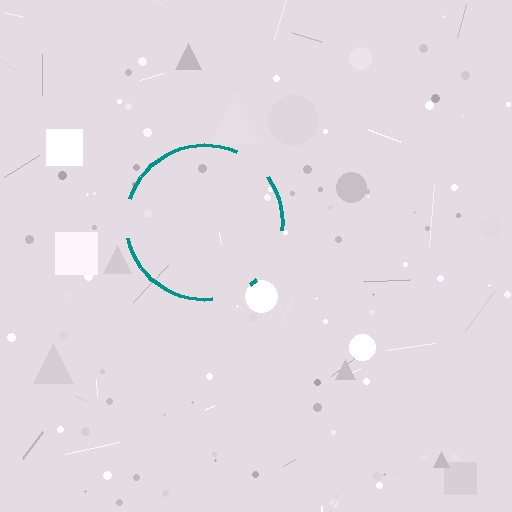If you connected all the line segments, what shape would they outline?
They would outline a circle.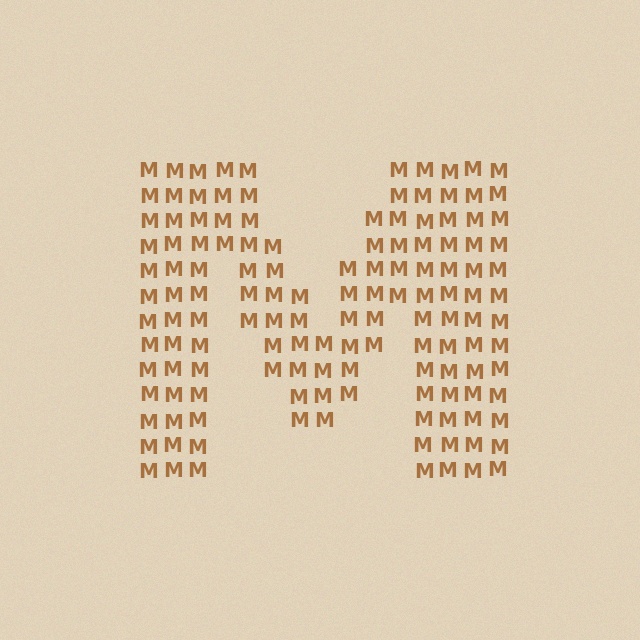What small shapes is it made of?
It is made of small letter M's.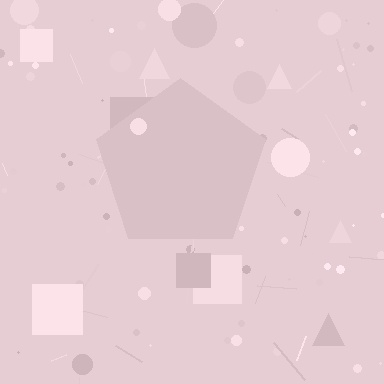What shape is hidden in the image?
A pentagon is hidden in the image.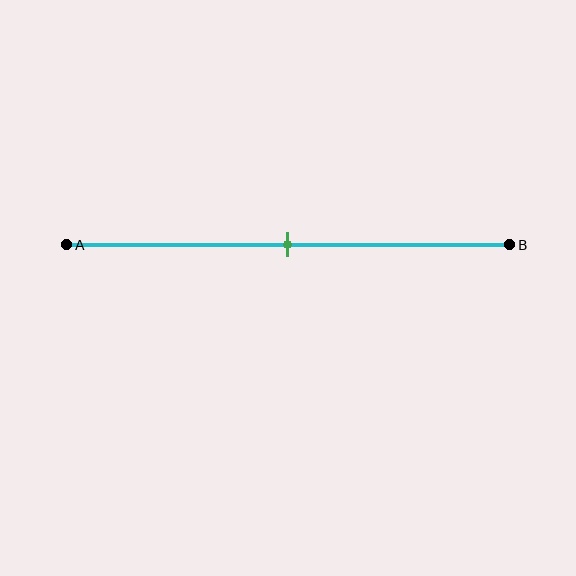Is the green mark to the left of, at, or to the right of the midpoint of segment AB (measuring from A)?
The green mark is approximately at the midpoint of segment AB.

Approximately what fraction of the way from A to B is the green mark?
The green mark is approximately 50% of the way from A to B.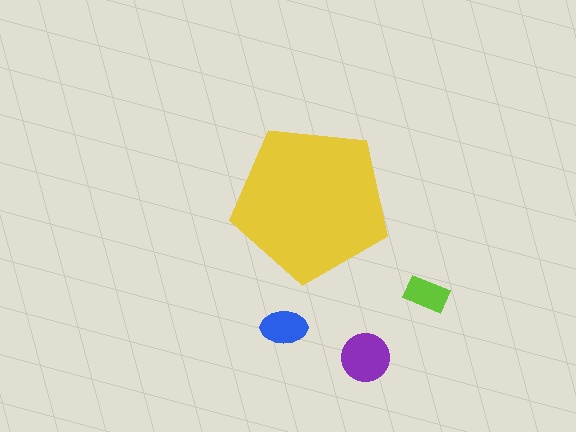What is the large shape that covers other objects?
A yellow pentagon.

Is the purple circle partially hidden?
No, the purple circle is fully visible.